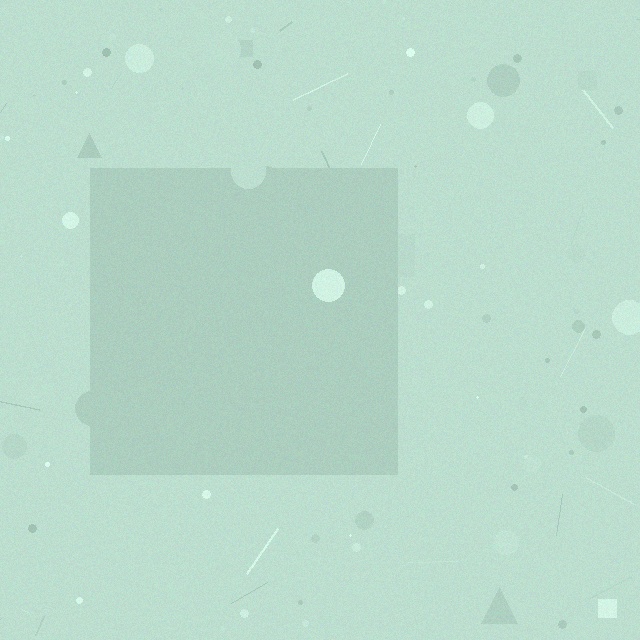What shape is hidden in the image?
A square is hidden in the image.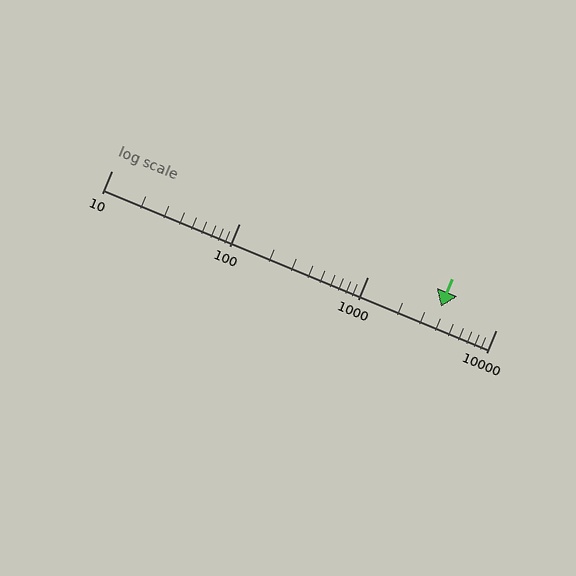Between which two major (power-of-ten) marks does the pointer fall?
The pointer is between 1000 and 10000.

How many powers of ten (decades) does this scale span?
The scale spans 3 decades, from 10 to 10000.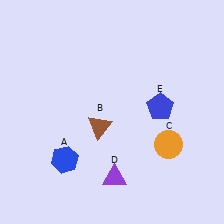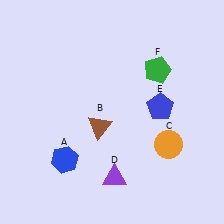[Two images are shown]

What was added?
A green pentagon (F) was added in Image 2.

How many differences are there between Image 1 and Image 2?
There is 1 difference between the two images.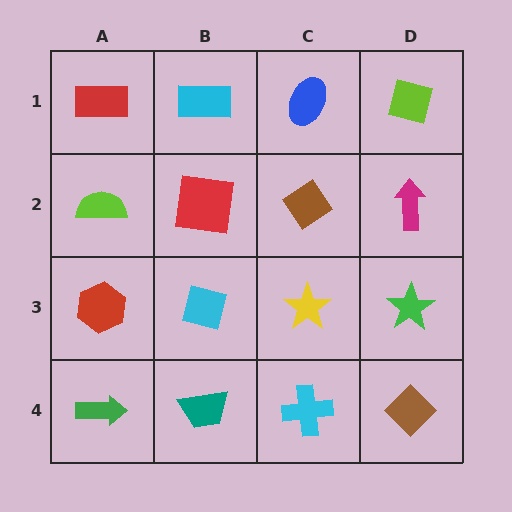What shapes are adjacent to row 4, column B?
A cyan diamond (row 3, column B), a green arrow (row 4, column A), a cyan cross (row 4, column C).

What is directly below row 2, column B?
A cyan diamond.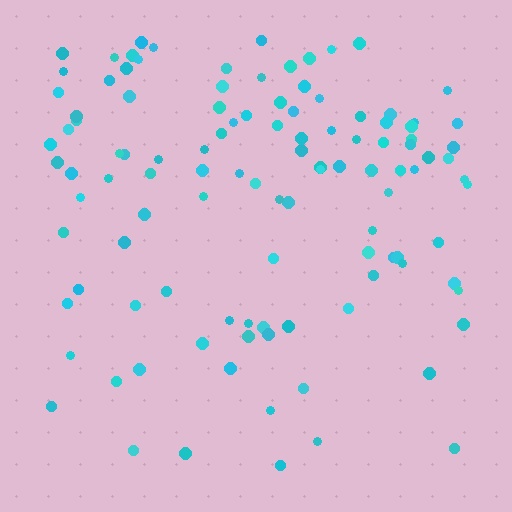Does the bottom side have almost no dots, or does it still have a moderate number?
Still a moderate number, just noticeably fewer than the top.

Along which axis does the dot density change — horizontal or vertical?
Vertical.